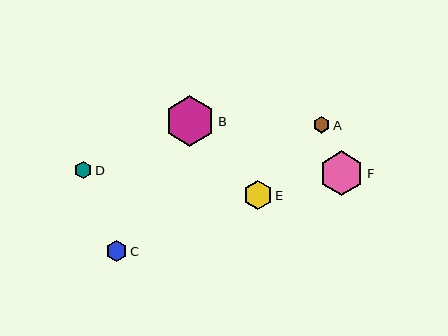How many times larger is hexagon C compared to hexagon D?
Hexagon C is approximately 1.2 times the size of hexagon D.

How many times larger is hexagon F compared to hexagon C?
Hexagon F is approximately 2.1 times the size of hexagon C.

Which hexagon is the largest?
Hexagon B is the largest with a size of approximately 50 pixels.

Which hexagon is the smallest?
Hexagon A is the smallest with a size of approximately 17 pixels.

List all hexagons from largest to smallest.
From largest to smallest: B, F, E, C, D, A.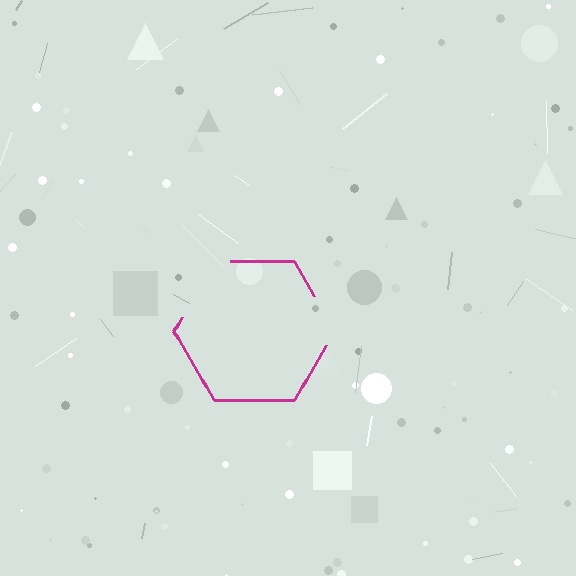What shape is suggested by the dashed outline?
The dashed outline suggests a hexagon.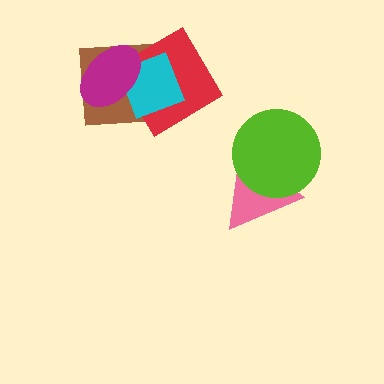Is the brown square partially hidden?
Yes, it is partially covered by another shape.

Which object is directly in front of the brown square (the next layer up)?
The red diamond is directly in front of the brown square.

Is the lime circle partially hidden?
No, no other shape covers it.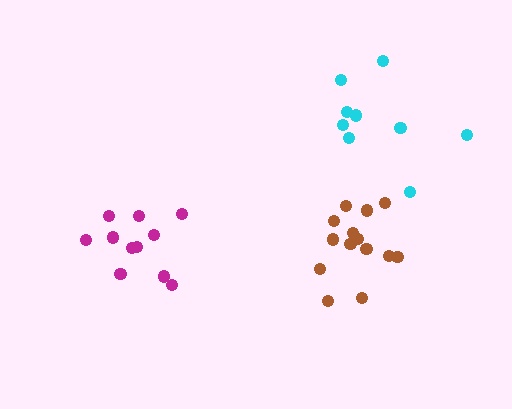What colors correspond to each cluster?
The clusters are colored: brown, cyan, magenta.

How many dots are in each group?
Group 1: 14 dots, Group 2: 9 dots, Group 3: 11 dots (34 total).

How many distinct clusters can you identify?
There are 3 distinct clusters.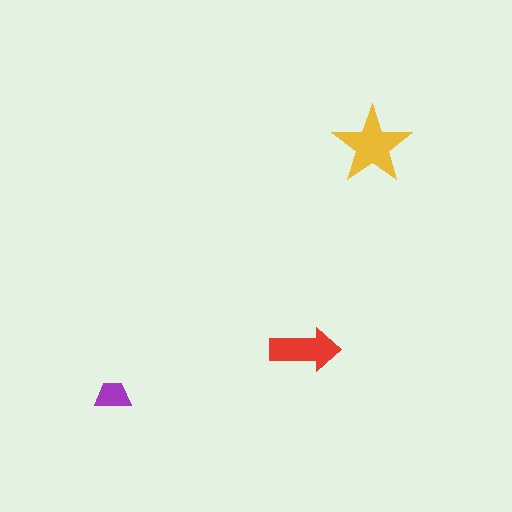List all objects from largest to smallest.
The yellow star, the red arrow, the purple trapezoid.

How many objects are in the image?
There are 3 objects in the image.